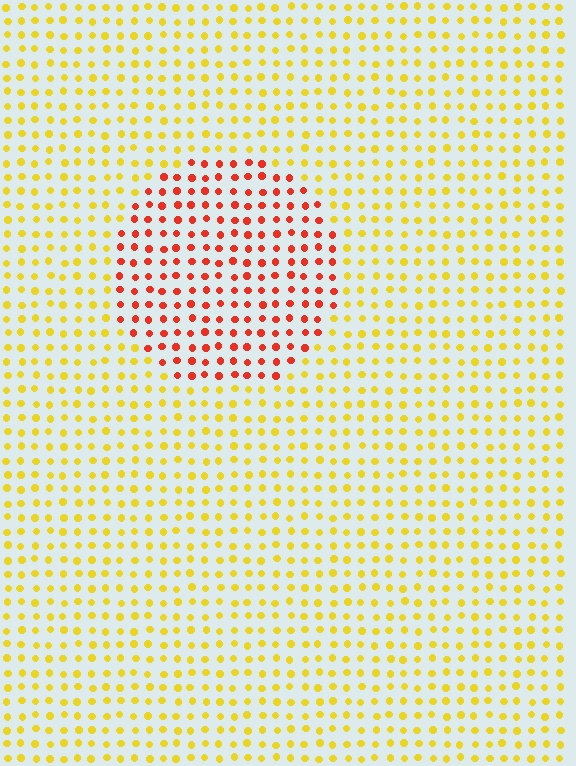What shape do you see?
I see a circle.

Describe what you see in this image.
The image is filled with small yellow elements in a uniform arrangement. A circle-shaped region is visible where the elements are tinted to a slightly different hue, forming a subtle color boundary.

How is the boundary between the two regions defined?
The boundary is defined purely by a slight shift in hue (about 50 degrees). Spacing, size, and orientation are identical on both sides.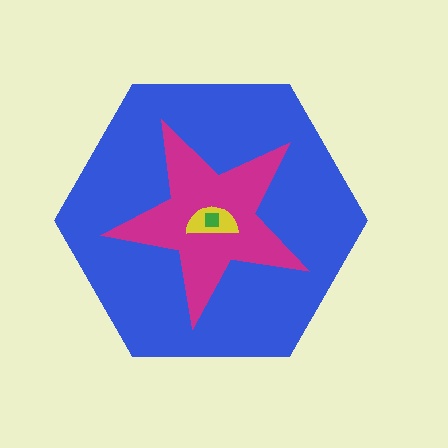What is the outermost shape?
The blue hexagon.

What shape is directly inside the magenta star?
The yellow semicircle.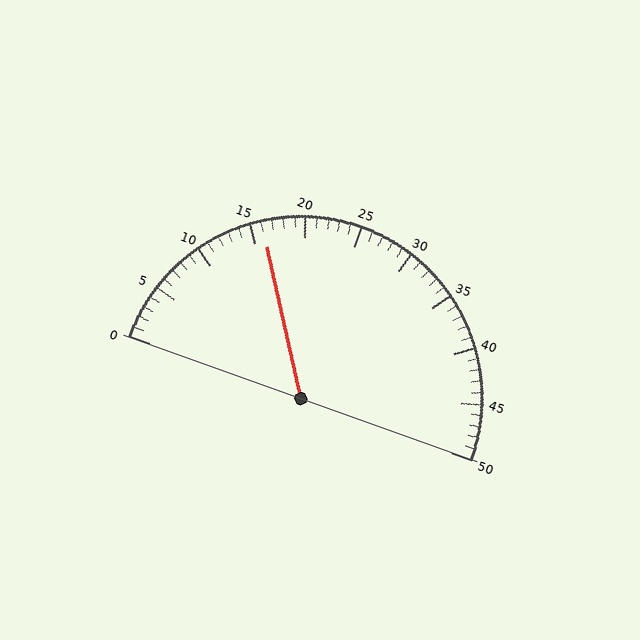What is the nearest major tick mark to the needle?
The nearest major tick mark is 15.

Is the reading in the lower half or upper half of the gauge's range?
The reading is in the lower half of the range (0 to 50).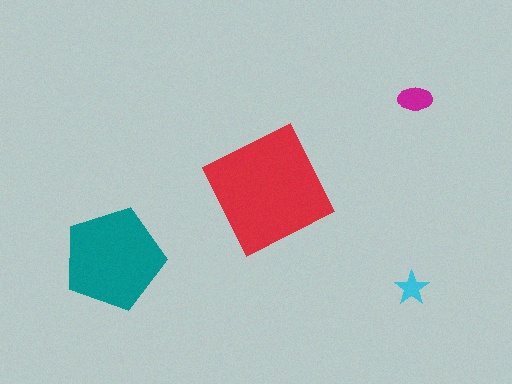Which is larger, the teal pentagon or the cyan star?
The teal pentagon.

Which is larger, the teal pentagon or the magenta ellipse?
The teal pentagon.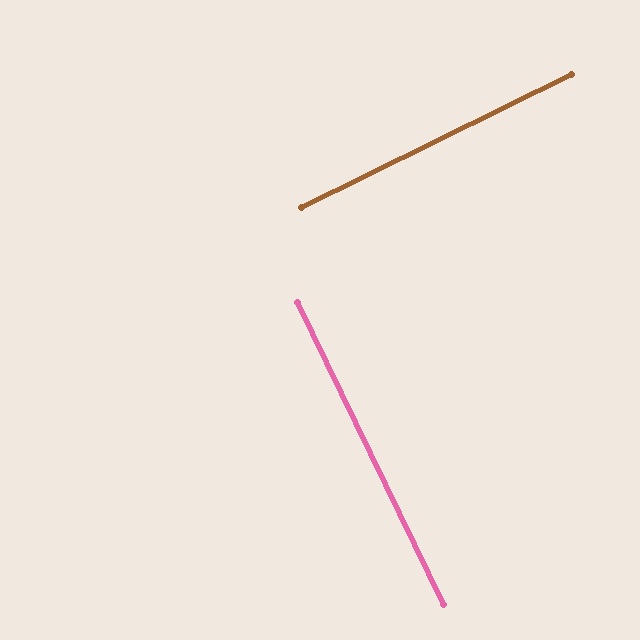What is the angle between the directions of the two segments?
Approximately 89 degrees.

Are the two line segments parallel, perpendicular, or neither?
Perpendicular — they meet at approximately 89°.